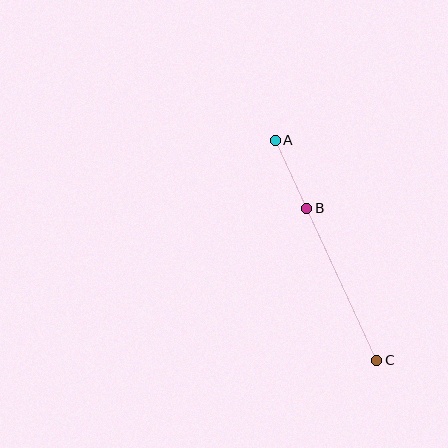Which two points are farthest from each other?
Points A and C are farthest from each other.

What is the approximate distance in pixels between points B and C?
The distance between B and C is approximately 167 pixels.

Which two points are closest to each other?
Points A and B are closest to each other.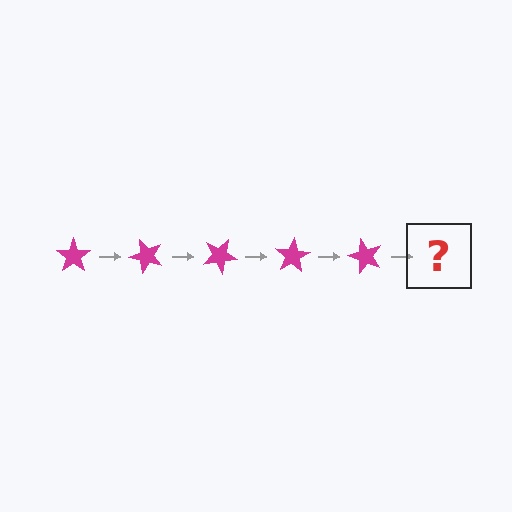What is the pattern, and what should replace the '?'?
The pattern is that the star rotates 50 degrees each step. The '?' should be a magenta star rotated 250 degrees.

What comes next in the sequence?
The next element should be a magenta star rotated 250 degrees.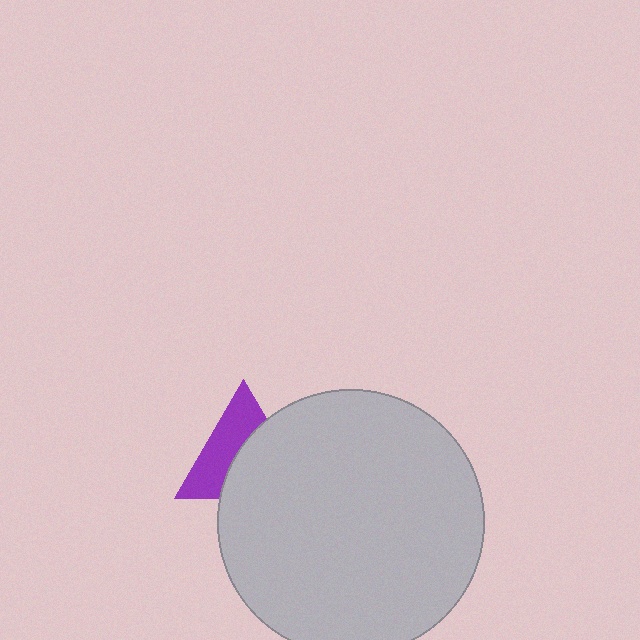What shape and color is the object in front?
The object in front is a light gray circle.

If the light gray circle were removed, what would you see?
You would see the complete purple triangle.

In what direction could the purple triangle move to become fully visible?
The purple triangle could move toward the upper-left. That would shift it out from behind the light gray circle entirely.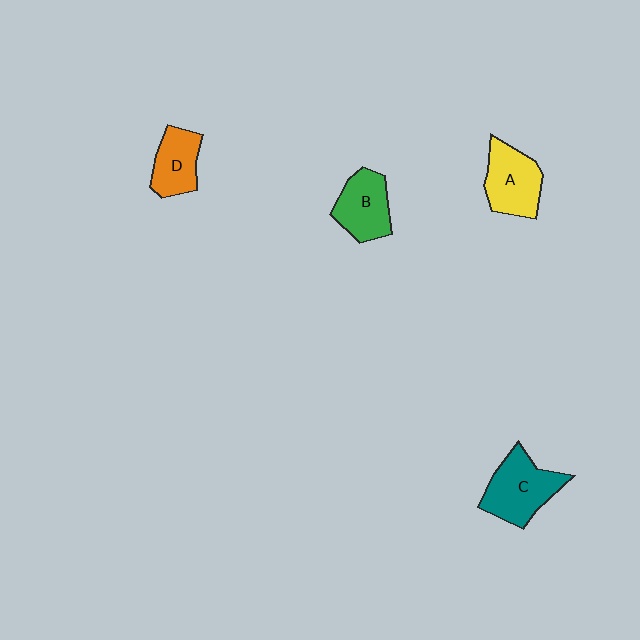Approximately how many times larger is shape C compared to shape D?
Approximately 1.4 times.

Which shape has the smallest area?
Shape D (orange).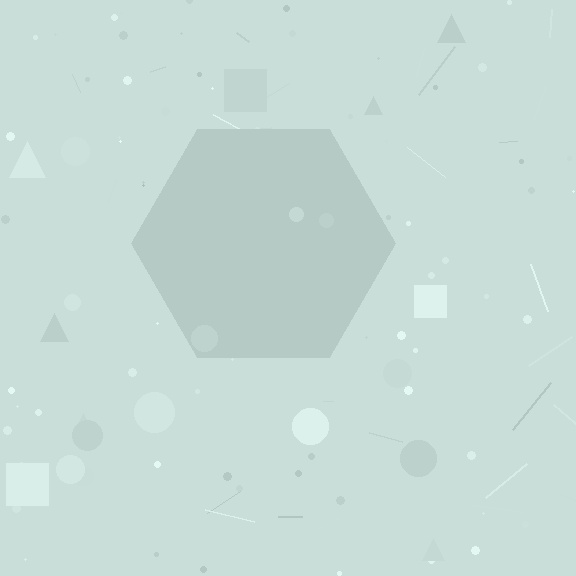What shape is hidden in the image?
A hexagon is hidden in the image.